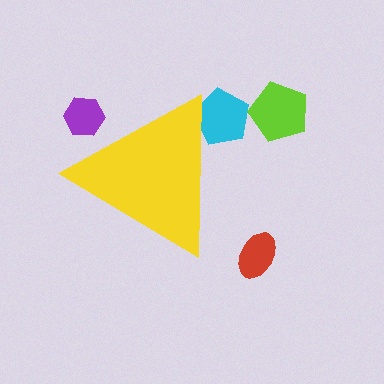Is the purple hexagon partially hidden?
Yes, the purple hexagon is partially hidden behind the yellow triangle.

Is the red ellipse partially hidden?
No, the red ellipse is fully visible.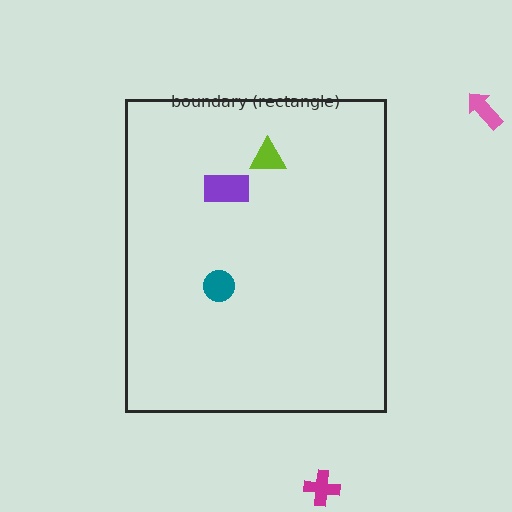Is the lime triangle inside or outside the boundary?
Inside.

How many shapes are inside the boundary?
3 inside, 2 outside.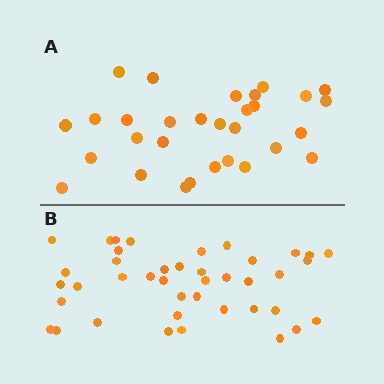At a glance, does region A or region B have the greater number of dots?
Region B (the bottom region) has more dots.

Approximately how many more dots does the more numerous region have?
Region B has roughly 12 or so more dots than region A.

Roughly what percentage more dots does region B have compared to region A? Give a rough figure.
About 35% more.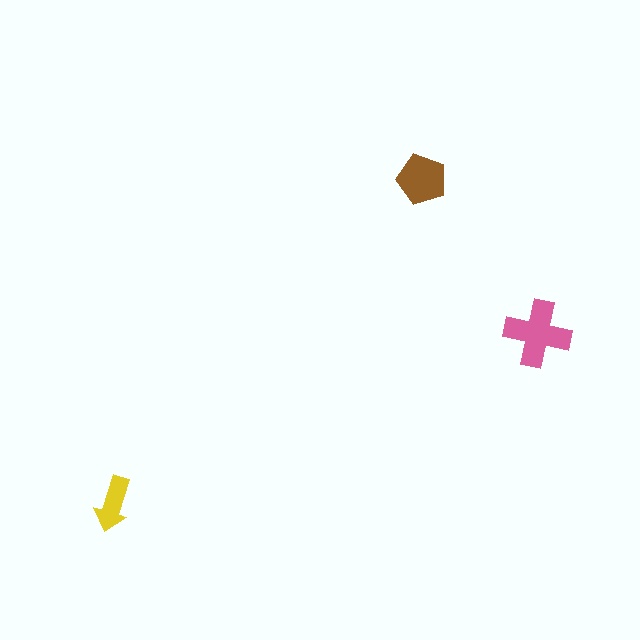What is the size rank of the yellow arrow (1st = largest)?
3rd.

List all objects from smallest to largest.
The yellow arrow, the brown pentagon, the pink cross.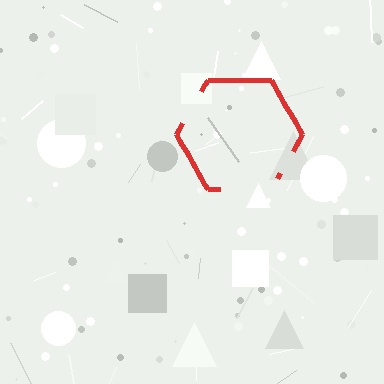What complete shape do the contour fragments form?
The contour fragments form a hexagon.